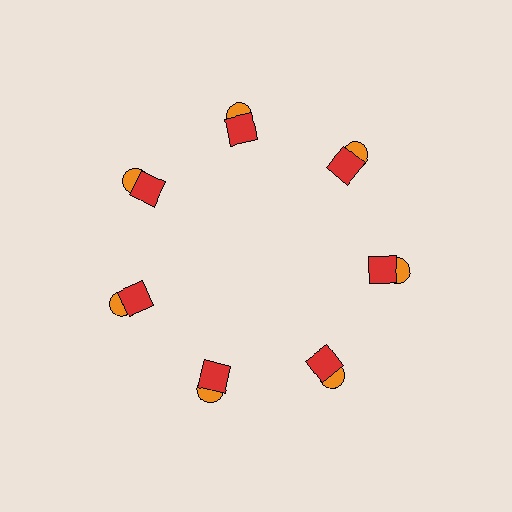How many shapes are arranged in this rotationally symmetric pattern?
There are 14 shapes, arranged in 7 groups of 2.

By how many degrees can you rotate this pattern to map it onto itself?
The pattern maps onto itself every 51 degrees of rotation.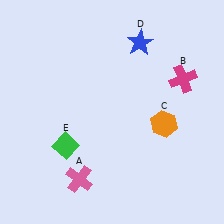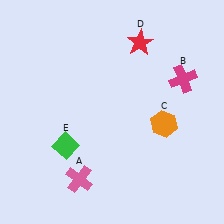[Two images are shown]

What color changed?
The star (D) changed from blue in Image 1 to red in Image 2.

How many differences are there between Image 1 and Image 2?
There is 1 difference between the two images.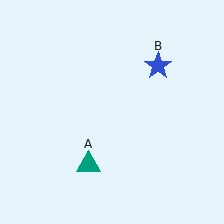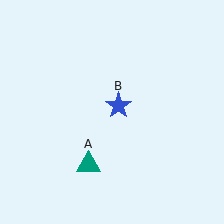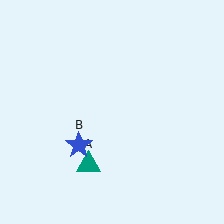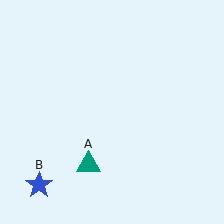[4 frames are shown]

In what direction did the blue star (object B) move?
The blue star (object B) moved down and to the left.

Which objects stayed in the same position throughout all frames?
Teal triangle (object A) remained stationary.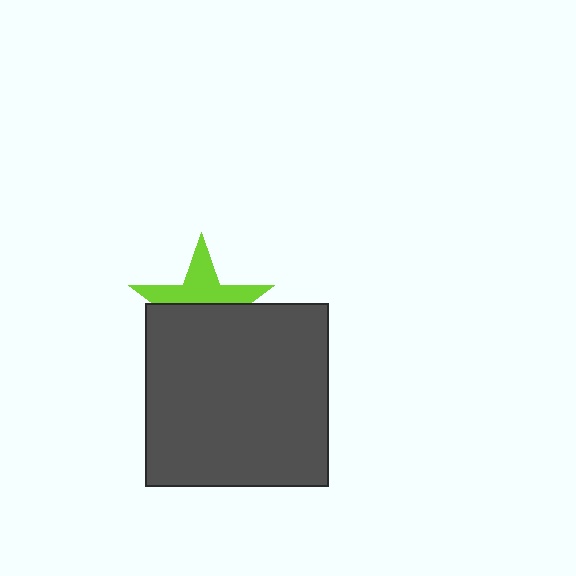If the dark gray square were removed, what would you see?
You would see the complete lime star.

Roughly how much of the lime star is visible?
About half of it is visible (roughly 46%).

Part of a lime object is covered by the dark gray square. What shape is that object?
It is a star.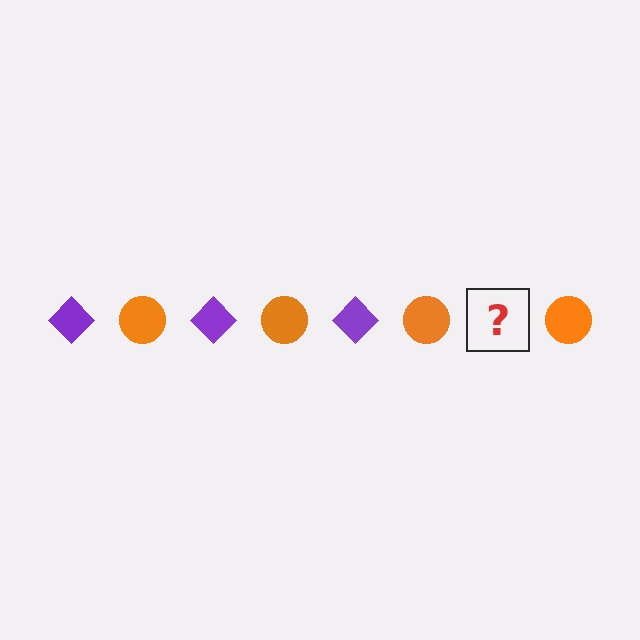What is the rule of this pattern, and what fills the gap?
The rule is that the pattern alternates between purple diamond and orange circle. The gap should be filled with a purple diamond.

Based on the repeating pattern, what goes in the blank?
The blank should be a purple diamond.